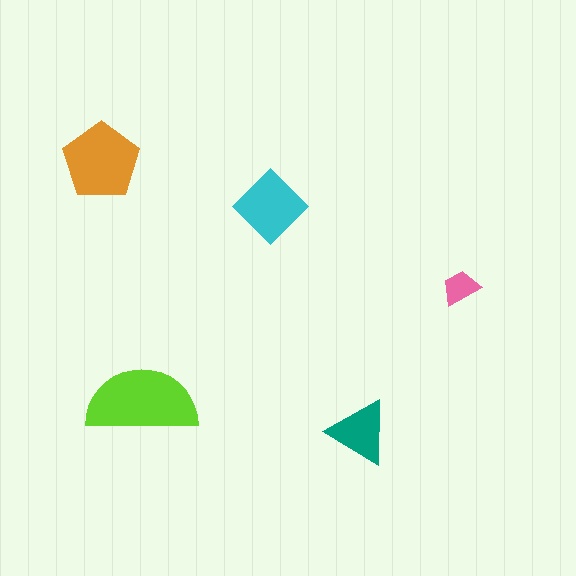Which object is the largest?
The lime semicircle.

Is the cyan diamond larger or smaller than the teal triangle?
Larger.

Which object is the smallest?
The pink trapezoid.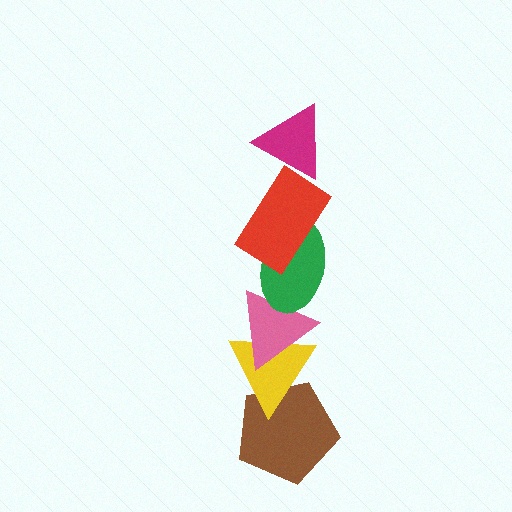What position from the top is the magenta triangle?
The magenta triangle is 1st from the top.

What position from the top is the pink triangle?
The pink triangle is 4th from the top.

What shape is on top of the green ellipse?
The red rectangle is on top of the green ellipse.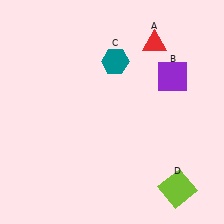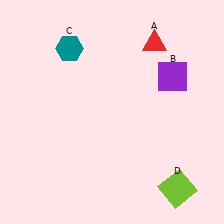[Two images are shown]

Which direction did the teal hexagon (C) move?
The teal hexagon (C) moved left.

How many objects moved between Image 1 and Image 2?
1 object moved between the two images.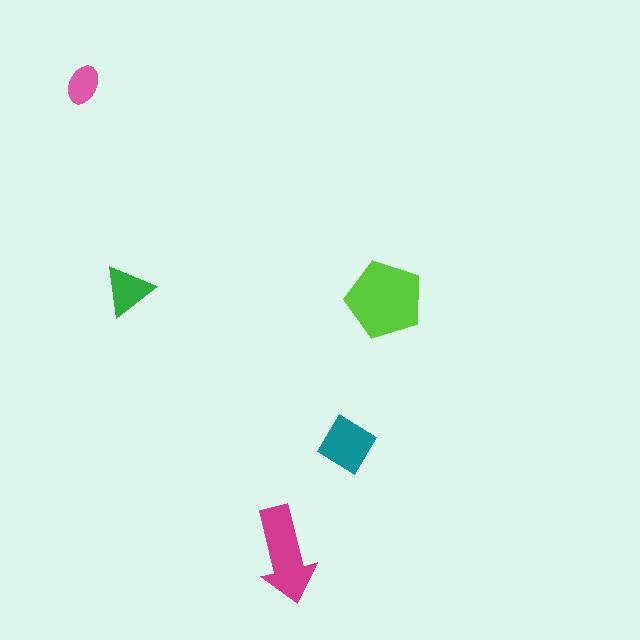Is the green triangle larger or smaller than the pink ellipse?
Larger.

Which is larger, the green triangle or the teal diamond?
The teal diamond.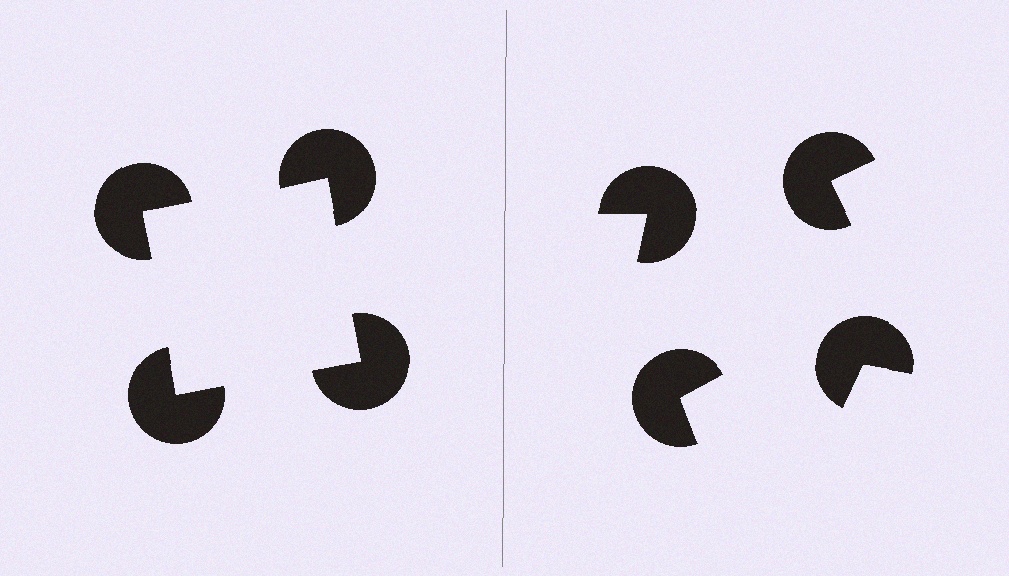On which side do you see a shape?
An illusory square appears on the left side. On the right side the wedge cuts are rotated, so no coherent shape forms.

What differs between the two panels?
The pac-man discs are positioned identically on both sides; only the wedge orientations differ. On the left they align to a square; on the right they are misaligned.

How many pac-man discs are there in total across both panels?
8 — 4 on each side.